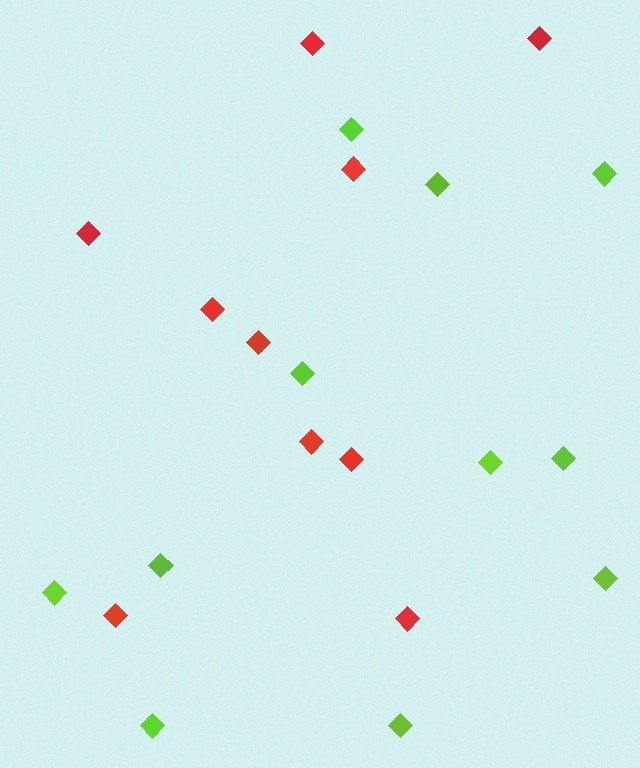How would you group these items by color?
There are 2 groups: one group of red diamonds (10) and one group of lime diamonds (11).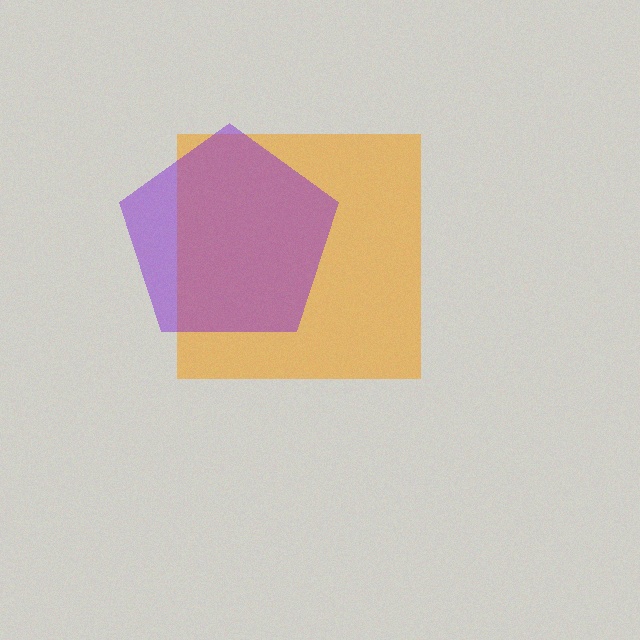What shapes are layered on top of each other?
The layered shapes are: an orange square, a purple pentagon.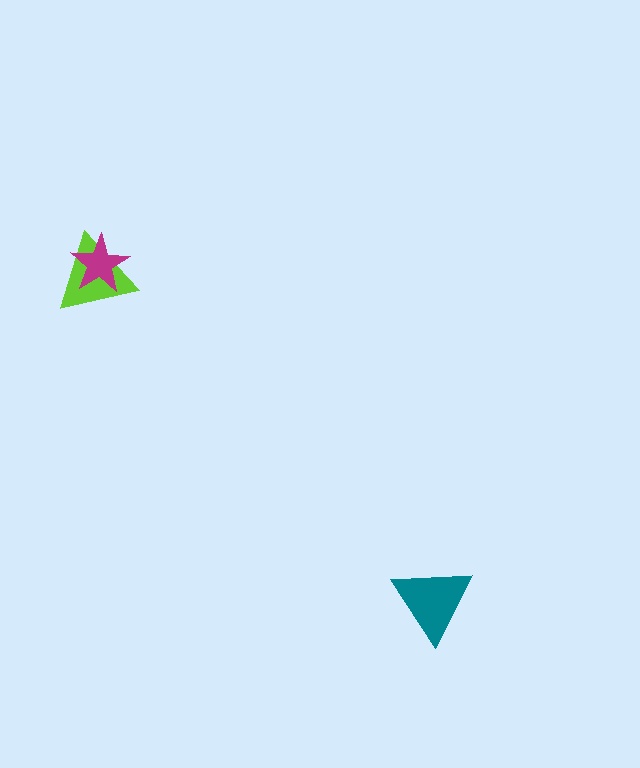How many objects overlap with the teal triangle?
0 objects overlap with the teal triangle.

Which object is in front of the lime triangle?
The magenta star is in front of the lime triangle.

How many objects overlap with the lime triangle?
1 object overlaps with the lime triangle.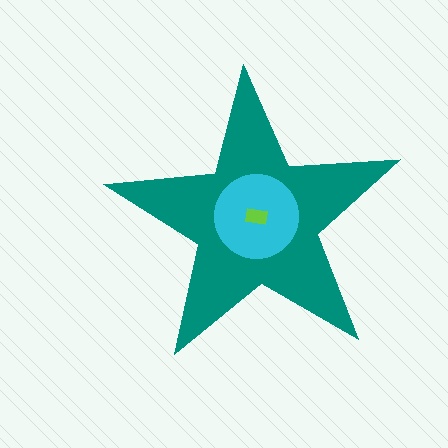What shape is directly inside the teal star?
The cyan circle.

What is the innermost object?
The lime rectangle.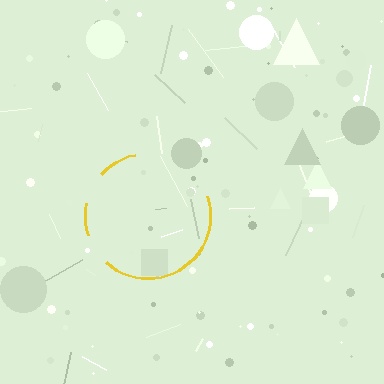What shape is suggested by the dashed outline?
The dashed outline suggests a circle.